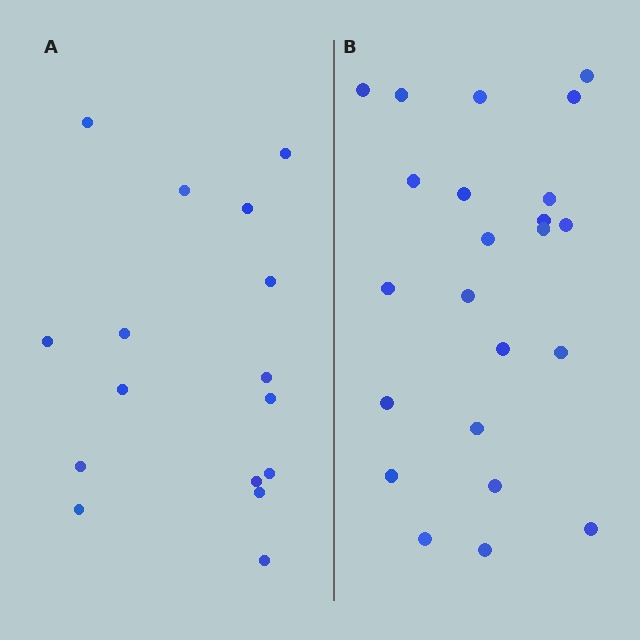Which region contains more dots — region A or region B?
Region B (the right region) has more dots.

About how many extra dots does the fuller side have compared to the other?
Region B has roughly 8 or so more dots than region A.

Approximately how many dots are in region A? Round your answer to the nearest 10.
About 20 dots. (The exact count is 16, which rounds to 20.)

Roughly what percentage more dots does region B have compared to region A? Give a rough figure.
About 45% more.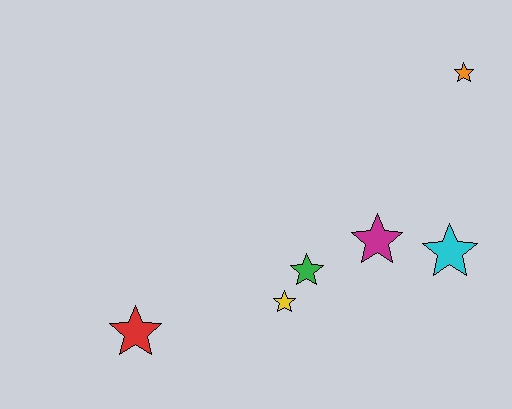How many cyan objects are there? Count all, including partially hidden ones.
There is 1 cyan object.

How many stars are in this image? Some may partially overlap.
There are 6 stars.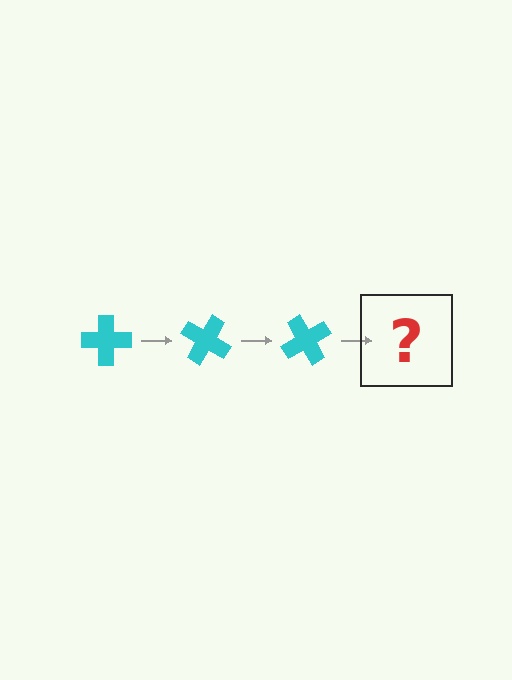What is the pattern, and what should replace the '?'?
The pattern is that the cross rotates 30 degrees each step. The '?' should be a cyan cross rotated 90 degrees.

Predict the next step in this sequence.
The next step is a cyan cross rotated 90 degrees.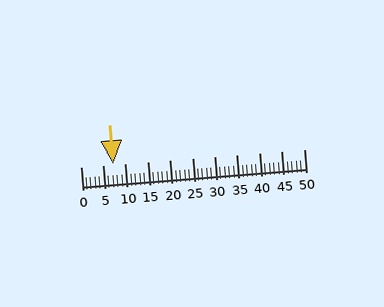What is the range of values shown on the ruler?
The ruler shows values from 0 to 50.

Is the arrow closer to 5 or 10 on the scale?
The arrow is closer to 5.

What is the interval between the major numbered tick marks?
The major tick marks are spaced 5 units apart.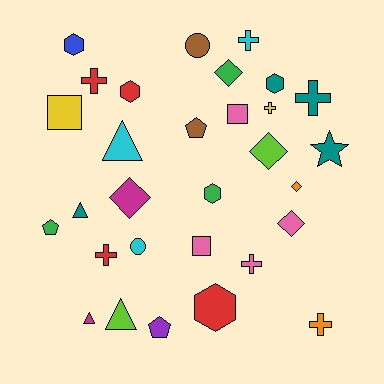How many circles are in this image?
There are 2 circles.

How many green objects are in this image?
There are 3 green objects.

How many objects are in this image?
There are 30 objects.